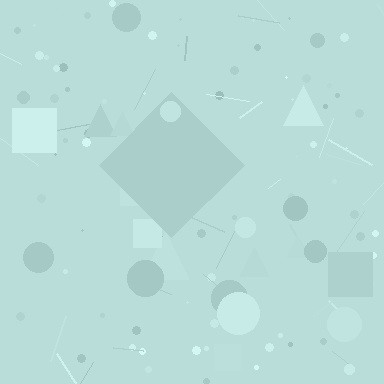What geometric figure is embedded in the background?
A diamond is embedded in the background.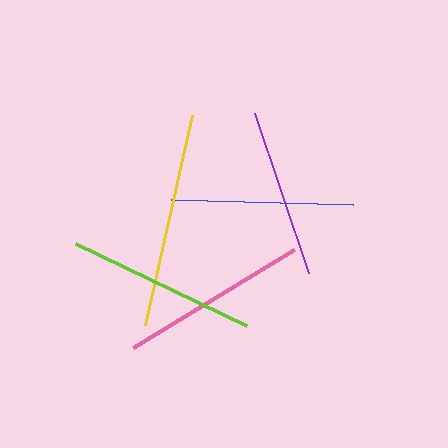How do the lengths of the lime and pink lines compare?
The lime and pink lines are approximately the same length.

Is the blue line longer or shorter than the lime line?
The lime line is longer than the blue line.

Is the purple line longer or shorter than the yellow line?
The yellow line is longer than the purple line.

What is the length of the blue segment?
The blue segment is approximately 182 pixels long.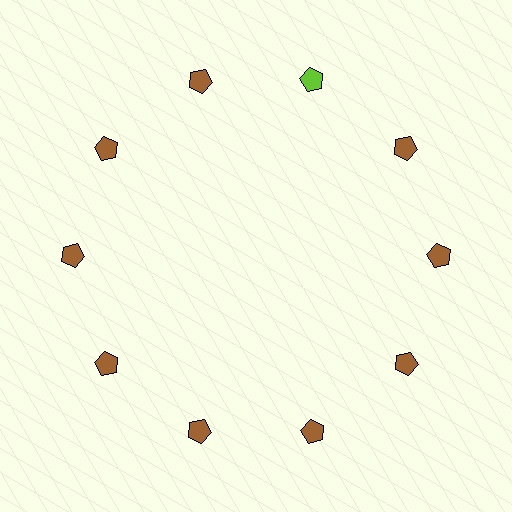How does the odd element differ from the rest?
It has a different color: lime instead of brown.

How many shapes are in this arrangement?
There are 10 shapes arranged in a ring pattern.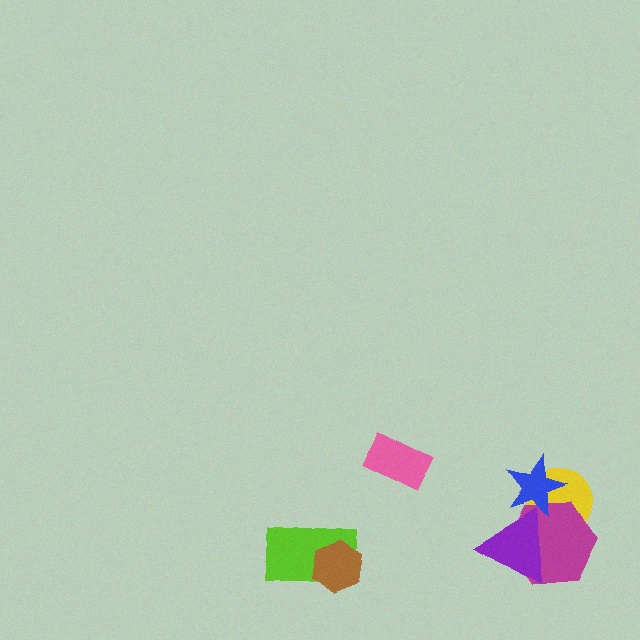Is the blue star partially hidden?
Yes, it is partially covered by another shape.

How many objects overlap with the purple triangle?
3 objects overlap with the purple triangle.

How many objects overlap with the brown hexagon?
1 object overlaps with the brown hexagon.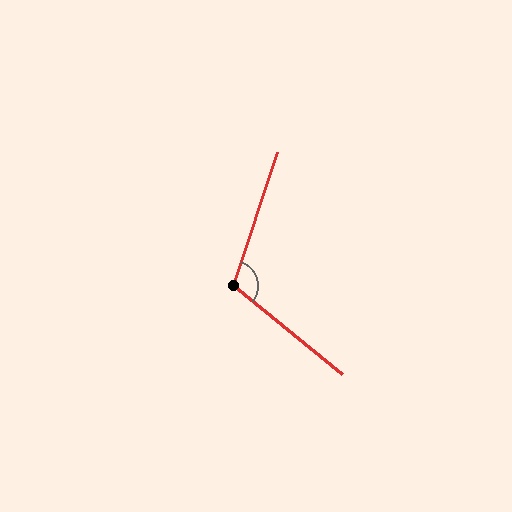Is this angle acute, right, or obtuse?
It is obtuse.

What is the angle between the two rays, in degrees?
Approximately 111 degrees.